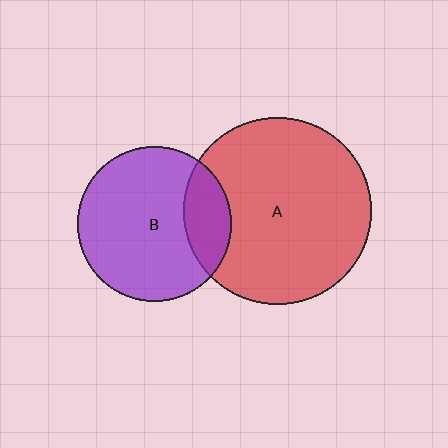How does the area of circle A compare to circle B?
Approximately 1.5 times.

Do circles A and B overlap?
Yes.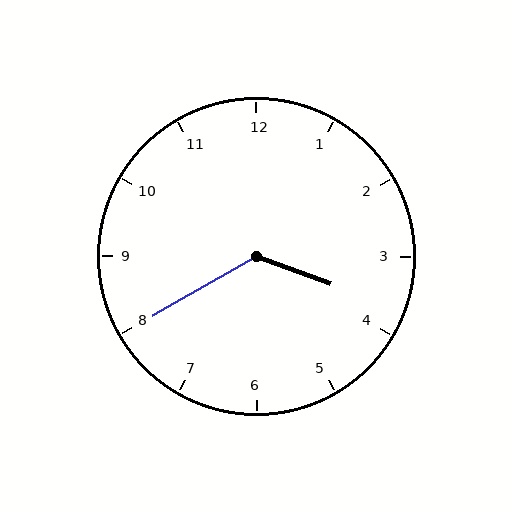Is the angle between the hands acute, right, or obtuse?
It is obtuse.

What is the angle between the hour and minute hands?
Approximately 130 degrees.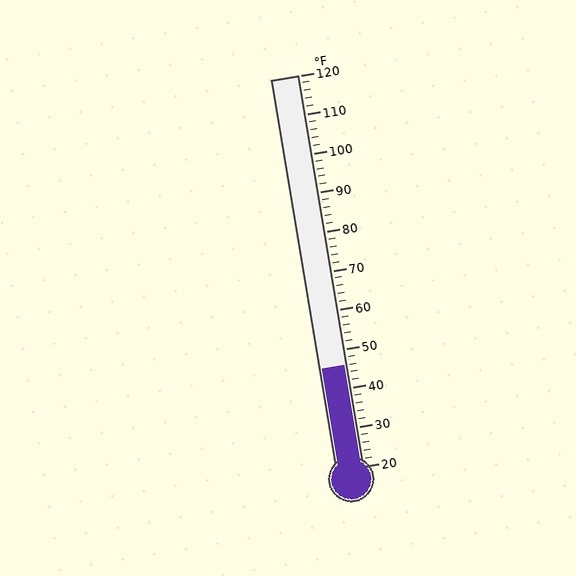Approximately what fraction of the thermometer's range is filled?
The thermometer is filled to approximately 25% of its range.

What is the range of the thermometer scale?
The thermometer scale ranges from 20°F to 120°F.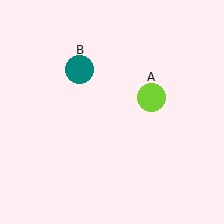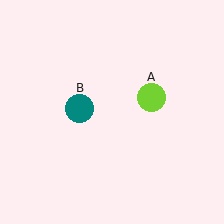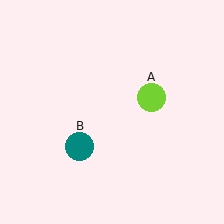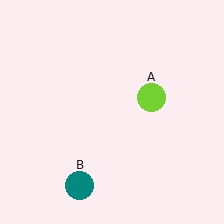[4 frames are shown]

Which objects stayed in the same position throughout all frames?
Lime circle (object A) remained stationary.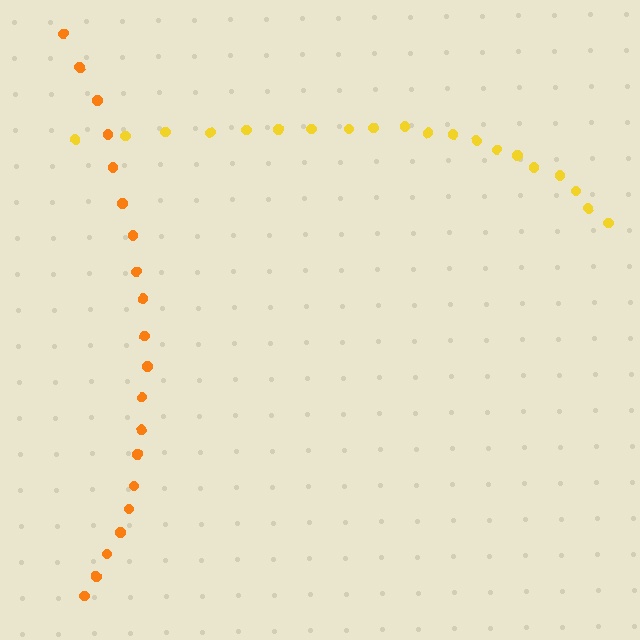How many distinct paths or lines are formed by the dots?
There are 2 distinct paths.